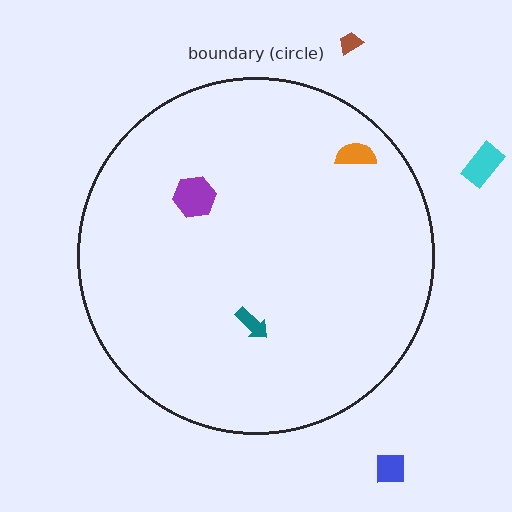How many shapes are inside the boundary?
3 inside, 3 outside.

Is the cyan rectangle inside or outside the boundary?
Outside.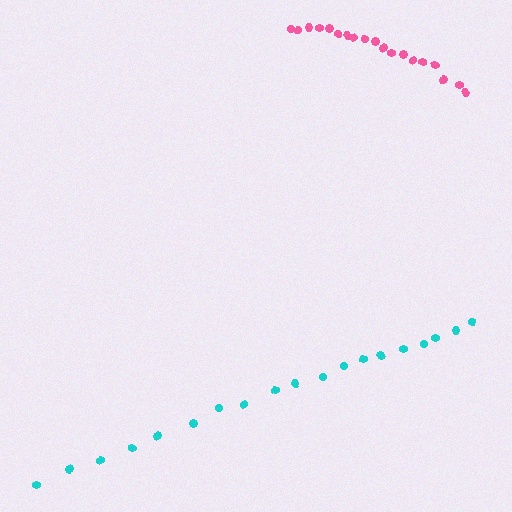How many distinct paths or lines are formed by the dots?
There are 2 distinct paths.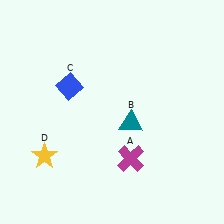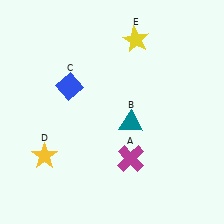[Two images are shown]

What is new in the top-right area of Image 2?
A yellow star (E) was added in the top-right area of Image 2.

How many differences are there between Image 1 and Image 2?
There is 1 difference between the two images.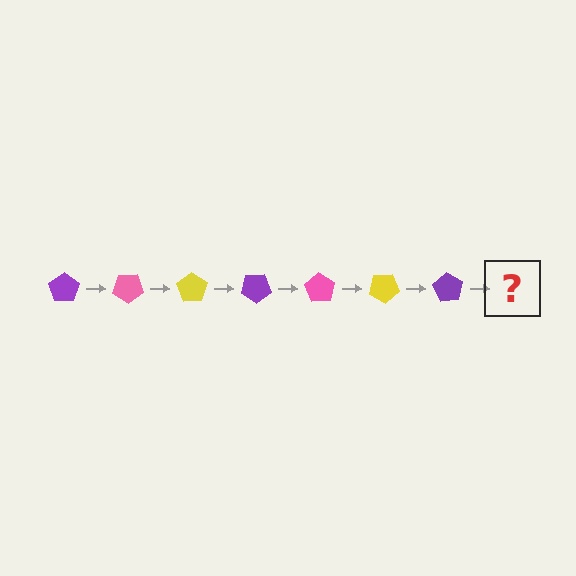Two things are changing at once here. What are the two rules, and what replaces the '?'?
The two rules are that it rotates 35 degrees each step and the color cycles through purple, pink, and yellow. The '?' should be a pink pentagon, rotated 245 degrees from the start.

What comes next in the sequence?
The next element should be a pink pentagon, rotated 245 degrees from the start.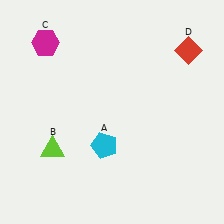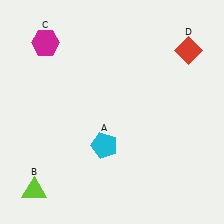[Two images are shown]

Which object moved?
The lime triangle (B) moved down.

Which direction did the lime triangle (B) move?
The lime triangle (B) moved down.